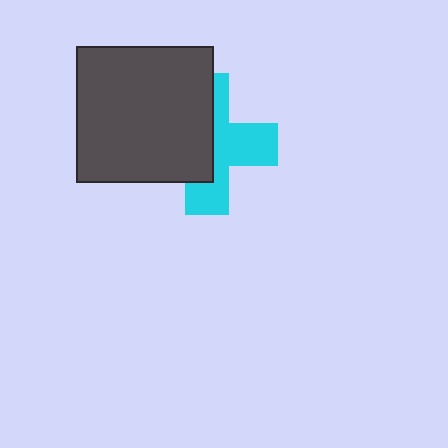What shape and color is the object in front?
The object in front is a dark gray square.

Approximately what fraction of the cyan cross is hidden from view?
Roughly 50% of the cyan cross is hidden behind the dark gray square.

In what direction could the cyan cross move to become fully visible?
The cyan cross could move right. That would shift it out from behind the dark gray square entirely.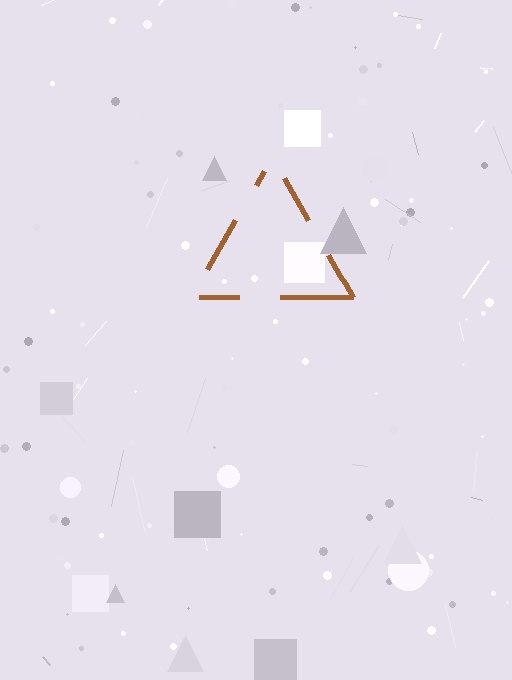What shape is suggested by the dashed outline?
The dashed outline suggests a triangle.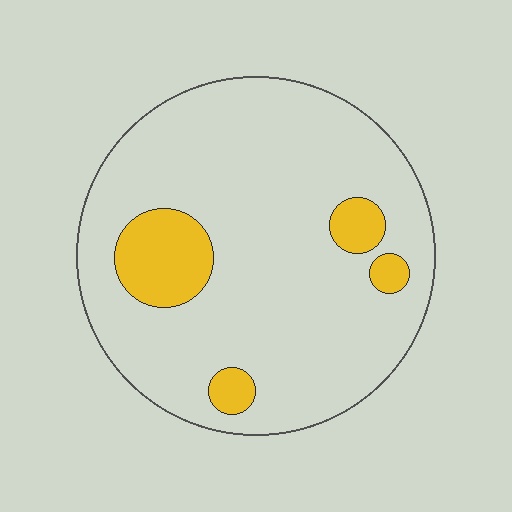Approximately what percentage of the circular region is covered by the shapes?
Approximately 15%.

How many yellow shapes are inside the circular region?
4.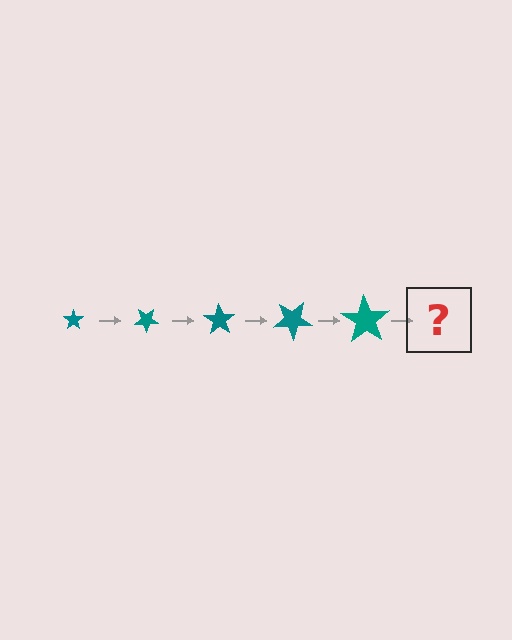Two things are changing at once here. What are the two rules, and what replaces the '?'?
The two rules are that the star grows larger each step and it rotates 35 degrees each step. The '?' should be a star, larger than the previous one and rotated 175 degrees from the start.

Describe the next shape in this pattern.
It should be a star, larger than the previous one and rotated 175 degrees from the start.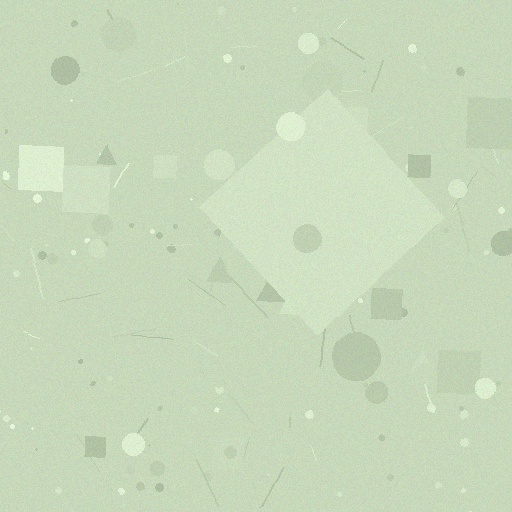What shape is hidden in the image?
A diamond is hidden in the image.